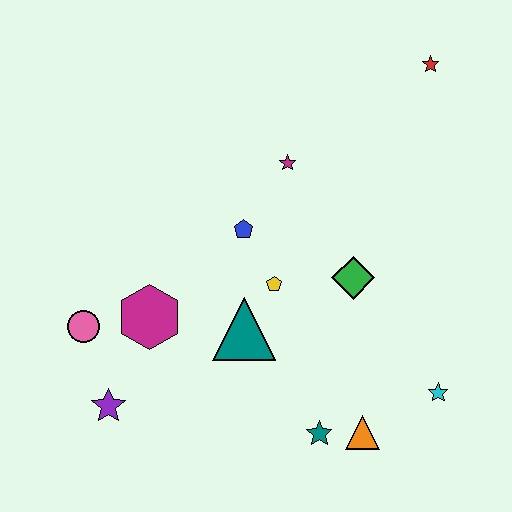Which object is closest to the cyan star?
The orange triangle is closest to the cyan star.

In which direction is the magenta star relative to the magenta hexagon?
The magenta star is above the magenta hexagon.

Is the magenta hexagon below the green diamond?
Yes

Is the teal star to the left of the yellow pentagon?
No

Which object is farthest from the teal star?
The red star is farthest from the teal star.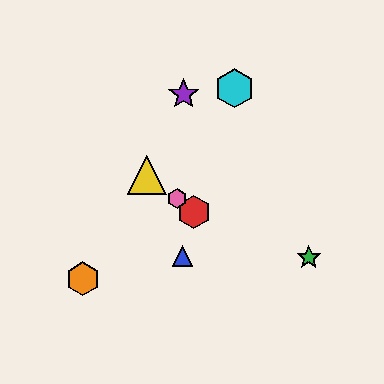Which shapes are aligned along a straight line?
The red hexagon, the yellow triangle, the pink hexagon are aligned along a straight line.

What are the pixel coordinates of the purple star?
The purple star is at (184, 94).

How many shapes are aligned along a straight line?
3 shapes (the red hexagon, the yellow triangle, the pink hexagon) are aligned along a straight line.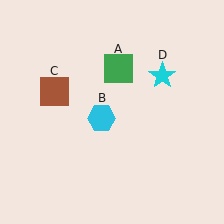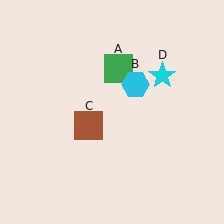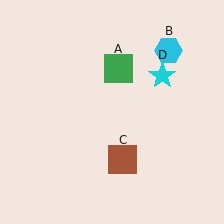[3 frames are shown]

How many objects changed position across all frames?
2 objects changed position: cyan hexagon (object B), brown square (object C).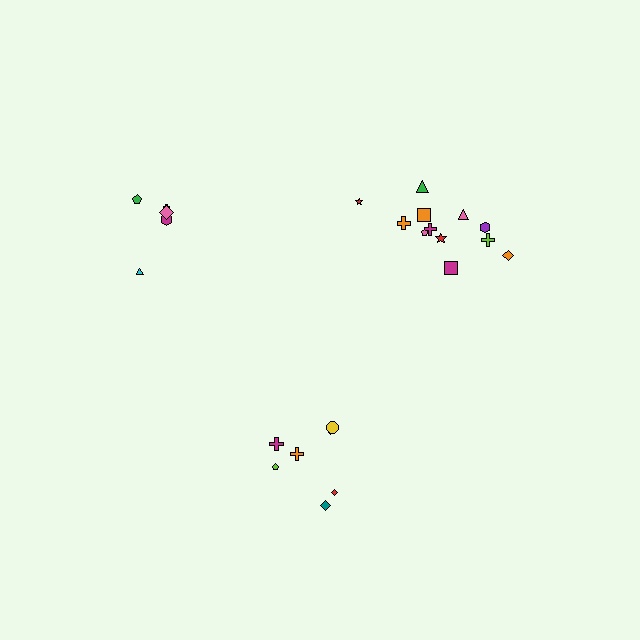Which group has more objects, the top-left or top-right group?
The top-right group.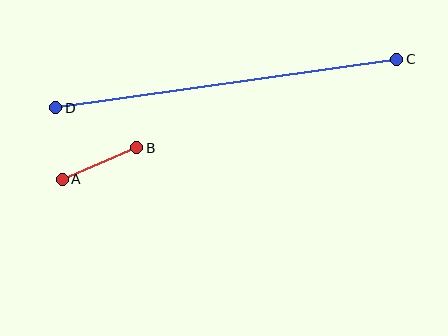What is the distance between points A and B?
The distance is approximately 81 pixels.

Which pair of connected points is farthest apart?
Points C and D are farthest apart.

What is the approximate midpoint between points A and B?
The midpoint is at approximately (100, 163) pixels.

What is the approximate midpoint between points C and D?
The midpoint is at approximately (226, 84) pixels.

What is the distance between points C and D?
The distance is approximately 345 pixels.